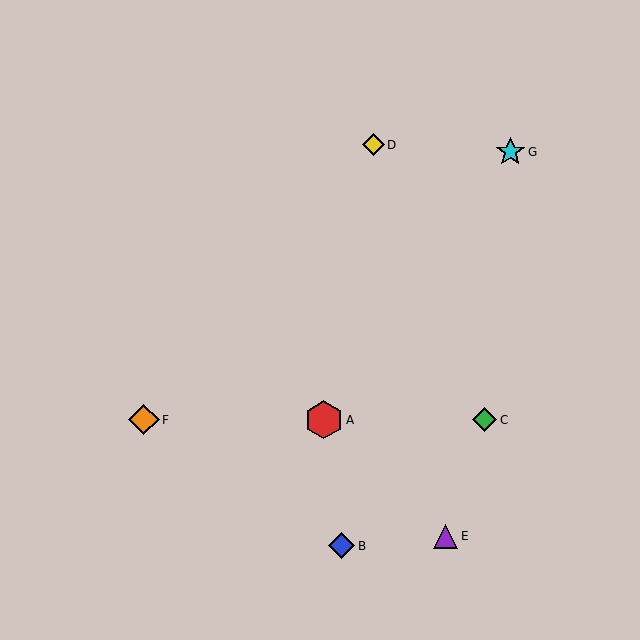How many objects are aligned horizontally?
3 objects (A, C, F) are aligned horizontally.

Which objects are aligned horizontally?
Objects A, C, F are aligned horizontally.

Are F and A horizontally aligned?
Yes, both are at y≈420.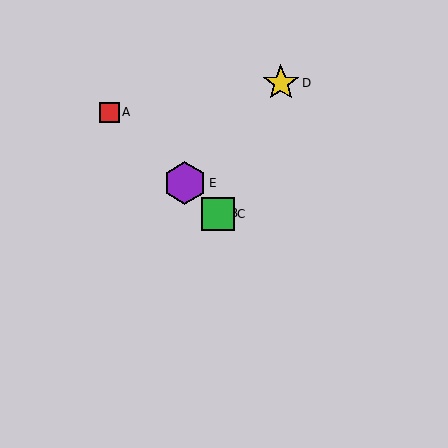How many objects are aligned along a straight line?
4 objects (A, B, C, E) are aligned along a straight line.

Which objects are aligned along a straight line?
Objects A, B, C, E are aligned along a straight line.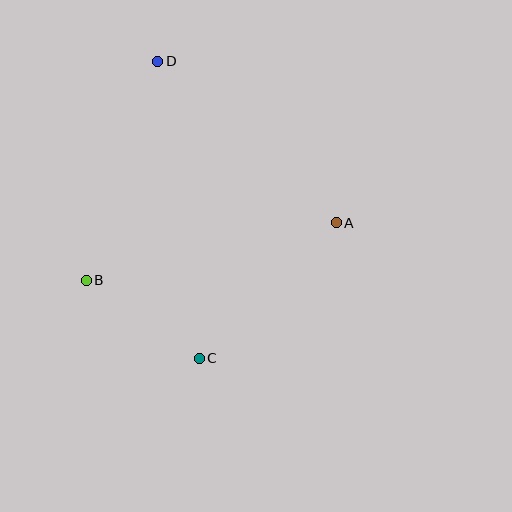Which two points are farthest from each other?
Points C and D are farthest from each other.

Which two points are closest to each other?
Points B and C are closest to each other.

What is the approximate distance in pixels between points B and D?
The distance between B and D is approximately 230 pixels.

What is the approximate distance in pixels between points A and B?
The distance between A and B is approximately 256 pixels.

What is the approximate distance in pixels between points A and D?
The distance between A and D is approximately 240 pixels.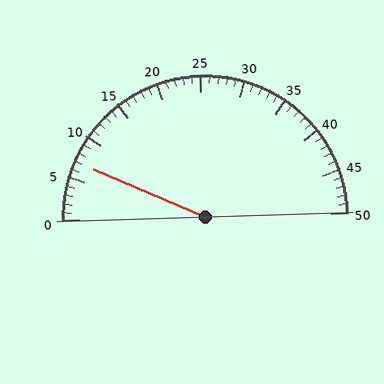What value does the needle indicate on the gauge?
The needle indicates approximately 7.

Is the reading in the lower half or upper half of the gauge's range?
The reading is in the lower half of the range (0 to 50).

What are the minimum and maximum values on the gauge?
The gauge ranges from 0 to 50.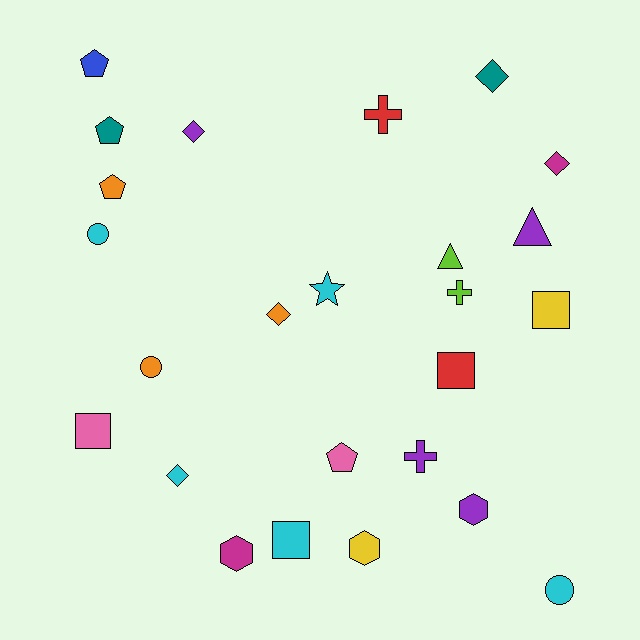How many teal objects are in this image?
There are 2 teal objects.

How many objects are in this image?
There are 25 objects.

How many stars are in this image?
There is 1 star.